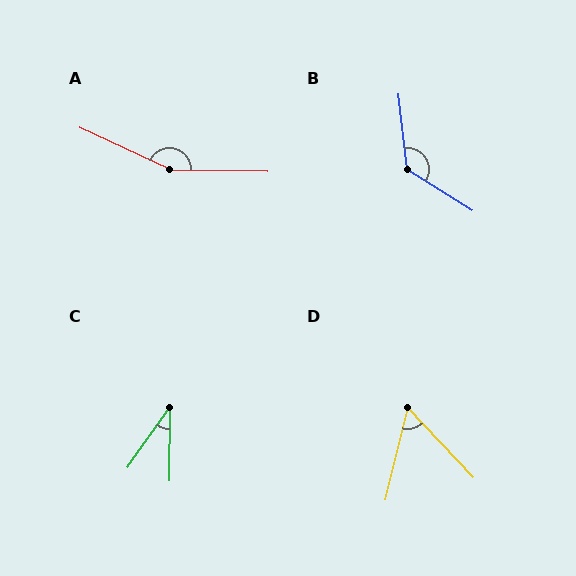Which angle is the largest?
A, at approximately 156 degrees.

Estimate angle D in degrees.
Approximately 57 degrees.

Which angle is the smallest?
C, at approximately 35 degrees.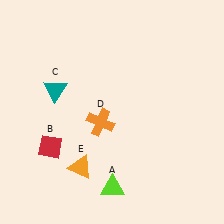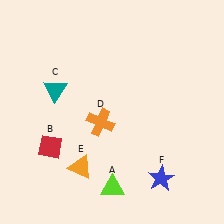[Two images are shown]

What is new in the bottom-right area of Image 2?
A blue star (F) was added in the bottom-right area of Image 2.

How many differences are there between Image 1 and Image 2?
There is 1 difference between the two images.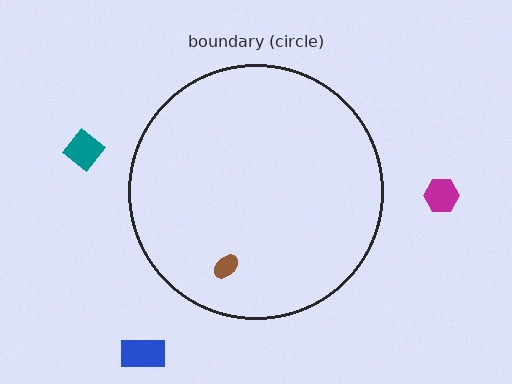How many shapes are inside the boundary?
1 inside, 3 outside.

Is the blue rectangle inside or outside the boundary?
Outside.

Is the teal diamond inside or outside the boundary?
Outside.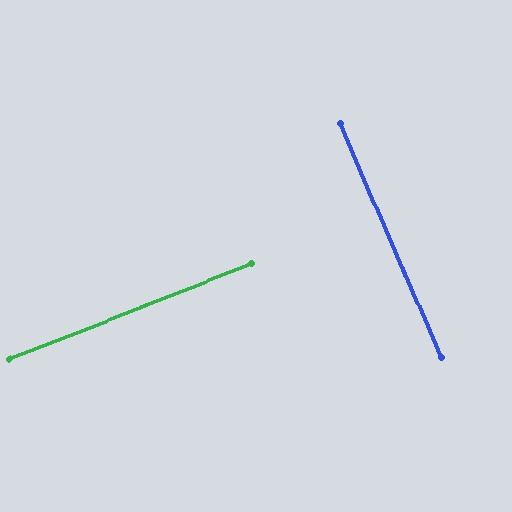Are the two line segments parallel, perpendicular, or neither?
Perpendicular — they meet at approximately 88°.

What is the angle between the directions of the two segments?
Approximately 88 degrees.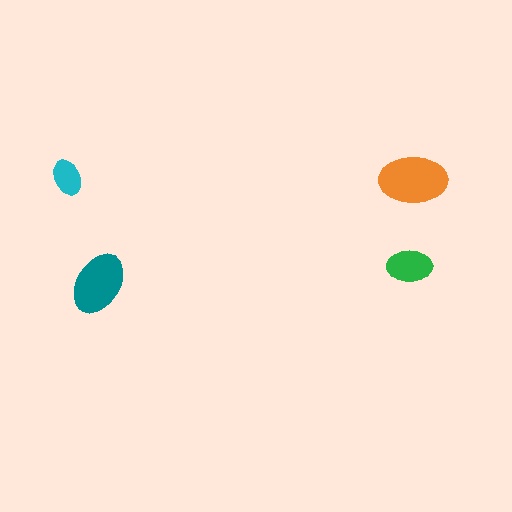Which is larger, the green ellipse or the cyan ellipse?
The green one.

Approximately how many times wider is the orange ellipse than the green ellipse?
About 1.5 times wider.